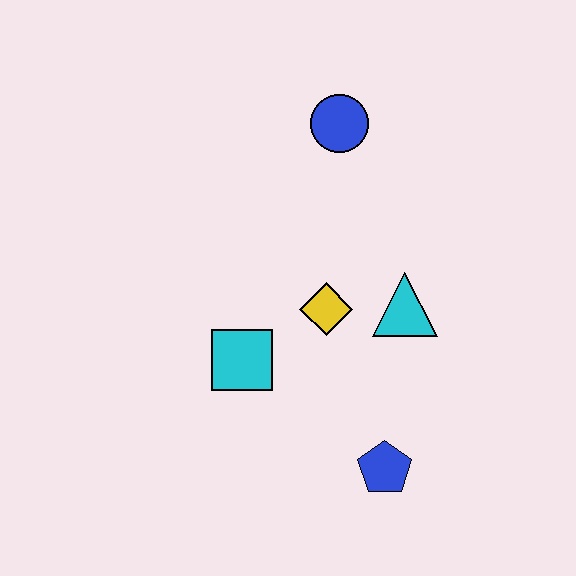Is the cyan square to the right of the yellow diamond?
No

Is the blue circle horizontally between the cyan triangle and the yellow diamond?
Yes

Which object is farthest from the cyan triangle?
The blue circle is farthest from the cyan triangle.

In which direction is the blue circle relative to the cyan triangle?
The blue circle is above the cyan triangle.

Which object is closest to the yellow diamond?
The cyan triangle is closest to the yellow diamond.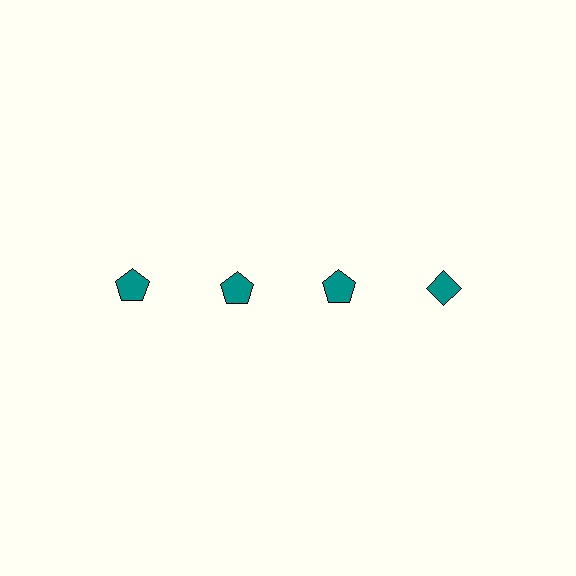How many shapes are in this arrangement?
There are 4 shapes arranged in a grid pattern.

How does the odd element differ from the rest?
It has a different shape: diamond instead of pentagon.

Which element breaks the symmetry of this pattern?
The teal diamond in the top row, second from right column breaks the symmetry. All other shapes are teal pentagons.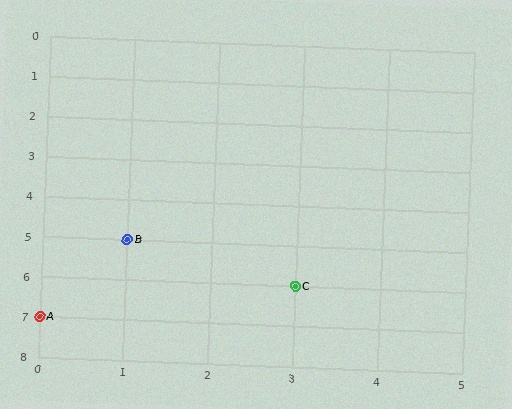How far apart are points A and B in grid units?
Points A and B are 1 column and 2 rows apart (about 2.2 grid units diagonally).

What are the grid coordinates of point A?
Point A is at grid coordinates (0, 7).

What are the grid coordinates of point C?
Point C is at grid coordinates (3, 6).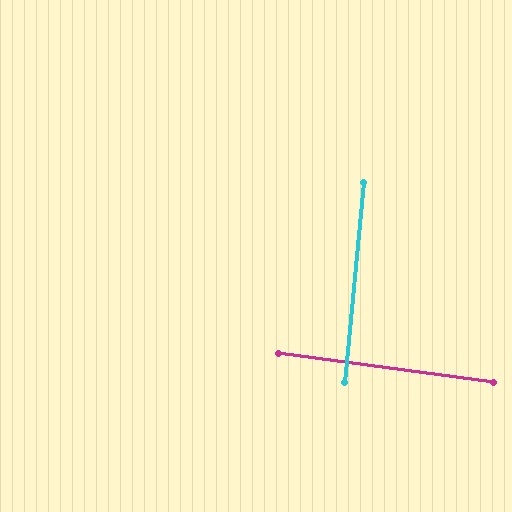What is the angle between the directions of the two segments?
Approximately 88 degrees.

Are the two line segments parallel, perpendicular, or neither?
Perpendicular — they meet at approximately 88°.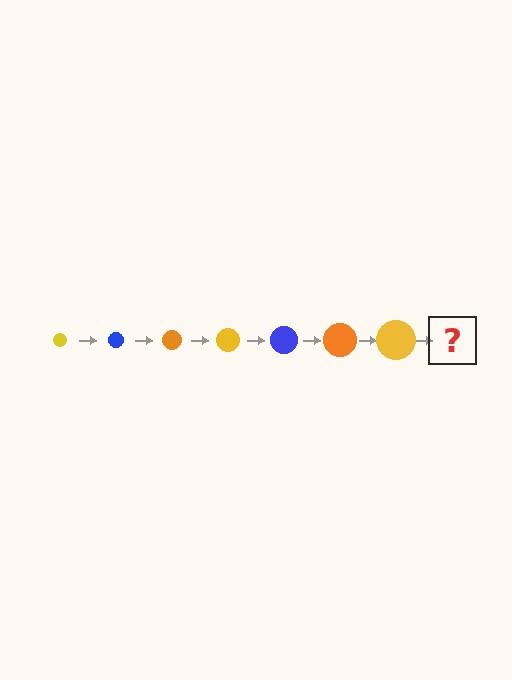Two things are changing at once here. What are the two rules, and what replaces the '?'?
The two rules are that the circle grows larger each step and the color cycles through yellow, blue, and orange. The '?' should be a blue circle, larger than the previous one.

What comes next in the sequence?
The next element should be a blue circle, larger than the previous one.